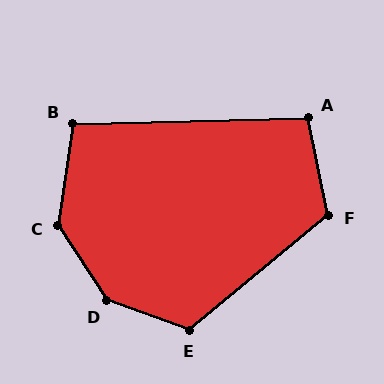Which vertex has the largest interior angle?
D, at approximately 143 degrees.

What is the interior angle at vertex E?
Approximately 121 degrees (obtuse).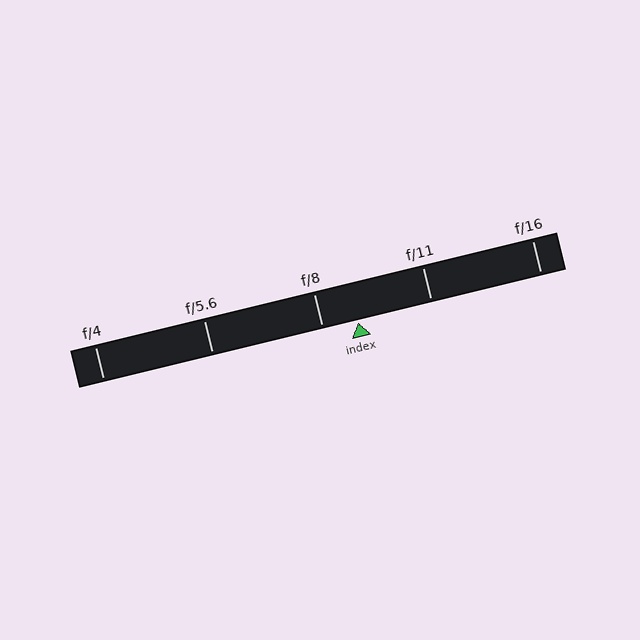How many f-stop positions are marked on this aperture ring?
There are 5 f-stop positions marked.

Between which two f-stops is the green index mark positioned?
The index mark is between f/8 and f/11.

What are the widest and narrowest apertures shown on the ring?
The widest aperture shown is f/4 and the narrowest is f/16.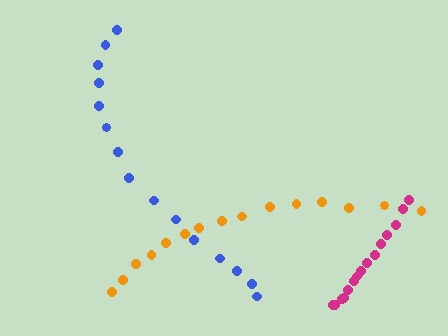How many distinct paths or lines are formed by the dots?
There are 3 distinct paths.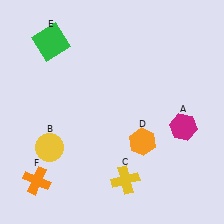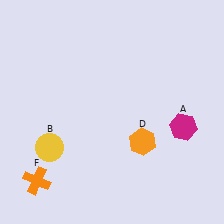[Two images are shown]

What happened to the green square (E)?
The green square (E) was removed in Image 2. It was in the top-left area of Image 1.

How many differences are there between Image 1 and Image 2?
There are 2 differences between the two images.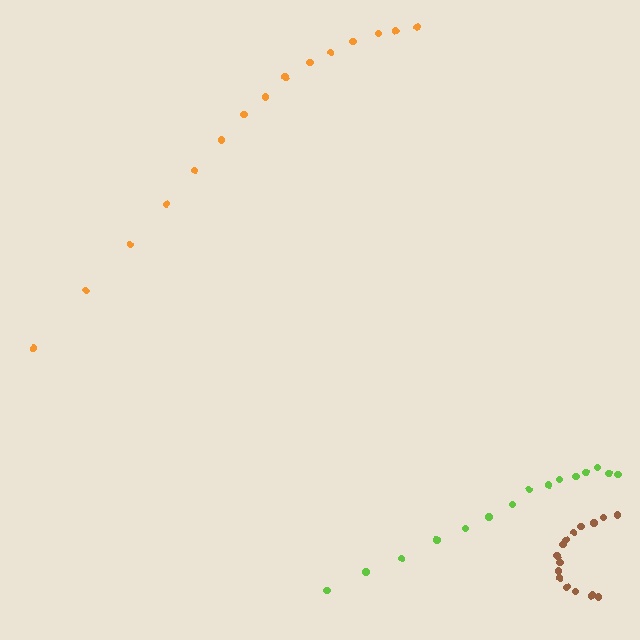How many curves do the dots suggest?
There are 3 distinct paths.